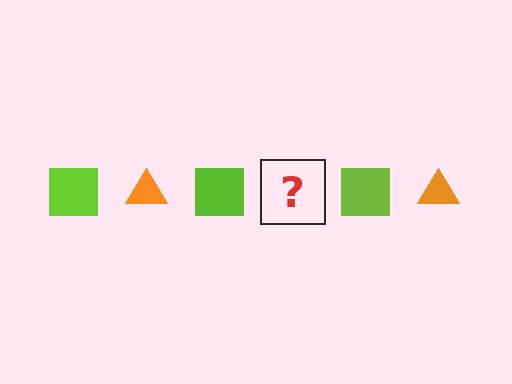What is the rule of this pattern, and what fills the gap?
The rule is that the pattern alternates between lime square and orange triangle. The gap should be filled with an orange triangle.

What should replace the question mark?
The question mark should be replaced with an orange triangle.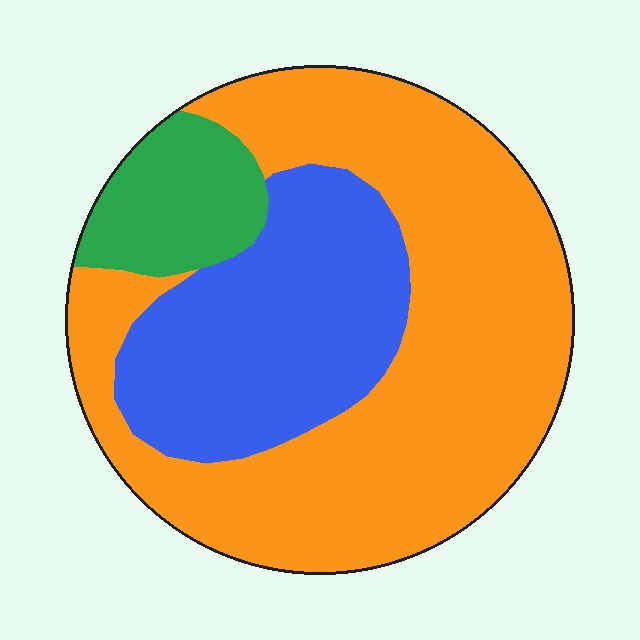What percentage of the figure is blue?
Blue takes up about one quarter (1/4) of the figure.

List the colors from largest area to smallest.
From largest to smallest: orange, blue, green.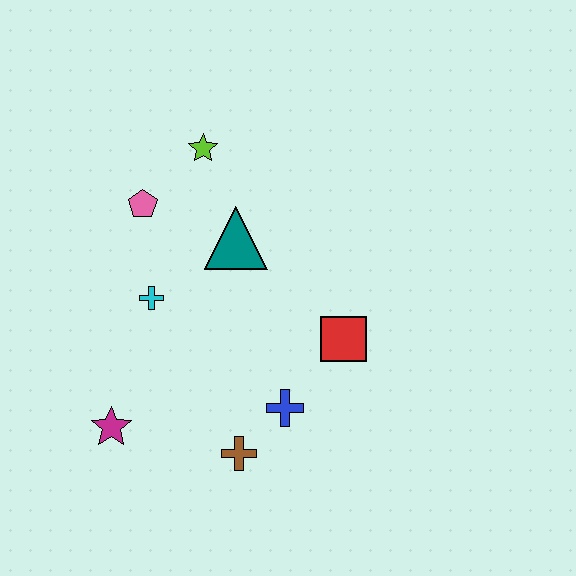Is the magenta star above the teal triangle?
No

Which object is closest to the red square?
The blue cross is closest to the red square.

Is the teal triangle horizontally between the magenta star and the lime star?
No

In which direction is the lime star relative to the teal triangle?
The lime star is above the teal triangle.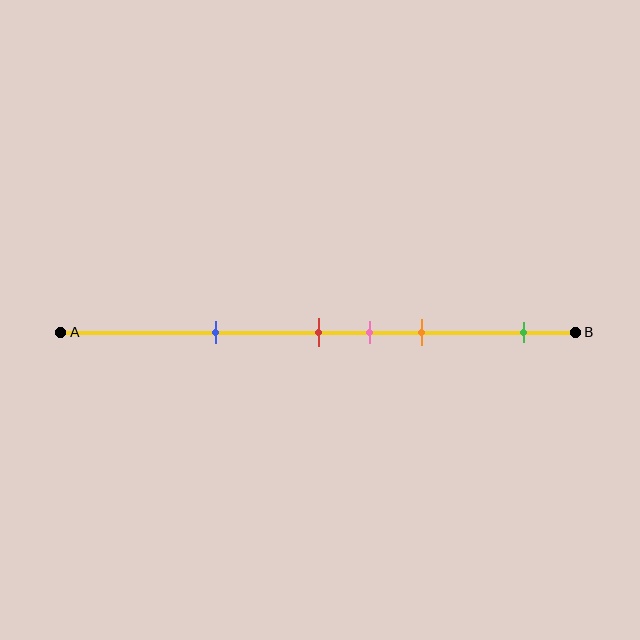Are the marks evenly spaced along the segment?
No, the marks are not evenly spaced.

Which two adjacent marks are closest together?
The red and pink marks are the closest adjacent pair.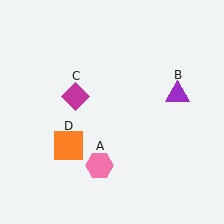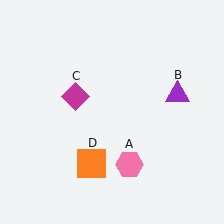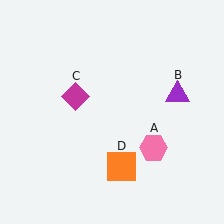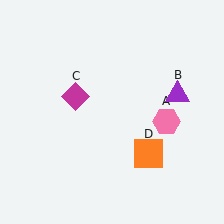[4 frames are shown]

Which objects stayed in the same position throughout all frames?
Purple triangle (object B) and magenta diamond (object C) remained stationary.